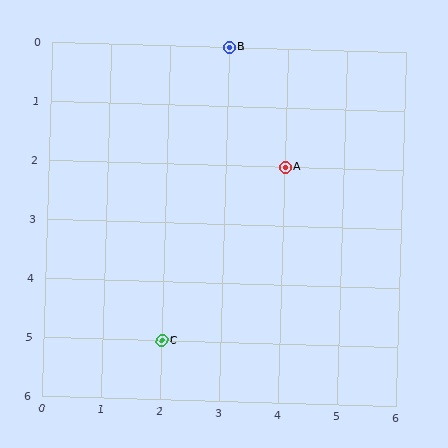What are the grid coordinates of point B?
Point B is at grid coordinates (3, 0).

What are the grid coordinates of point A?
Point A is at grid coordinates (4, 2).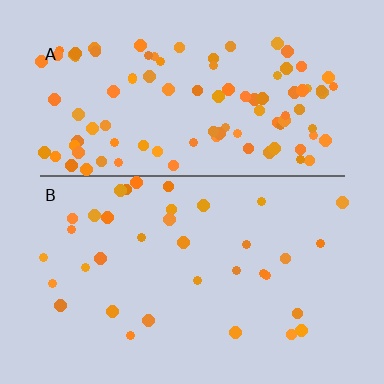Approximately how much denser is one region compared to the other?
Approximately 2.8× — region A over region B.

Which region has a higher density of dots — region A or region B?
A (the top).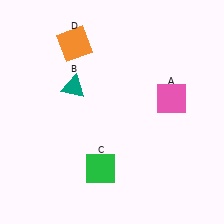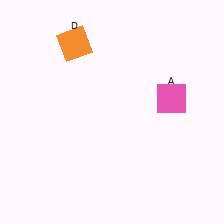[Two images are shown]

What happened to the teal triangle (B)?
The teal triangle (B) was removed in Image 2. It was in the top-left area of Image 1.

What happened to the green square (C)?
The green square (C) was removed in Image 2. It was in the bottom-left area of Image 1.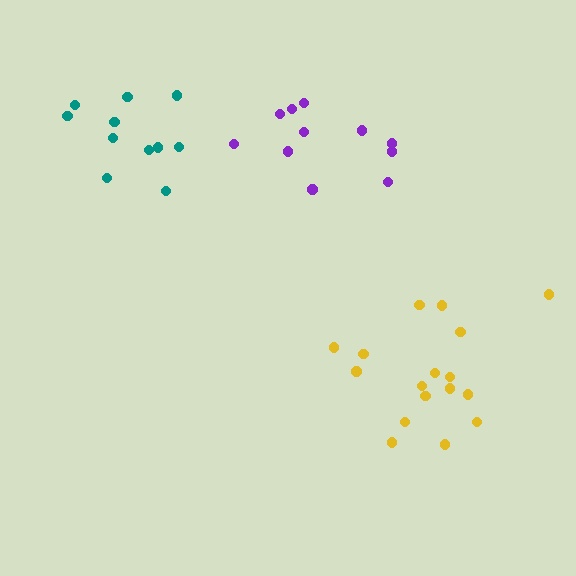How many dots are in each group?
Group 1: 11 dots, Group 2: 17 dots, Group 3: 11 dots (39 total).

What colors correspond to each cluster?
The clusters are colored: purple, yellow, teal.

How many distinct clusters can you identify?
There are 3 distinct clusters.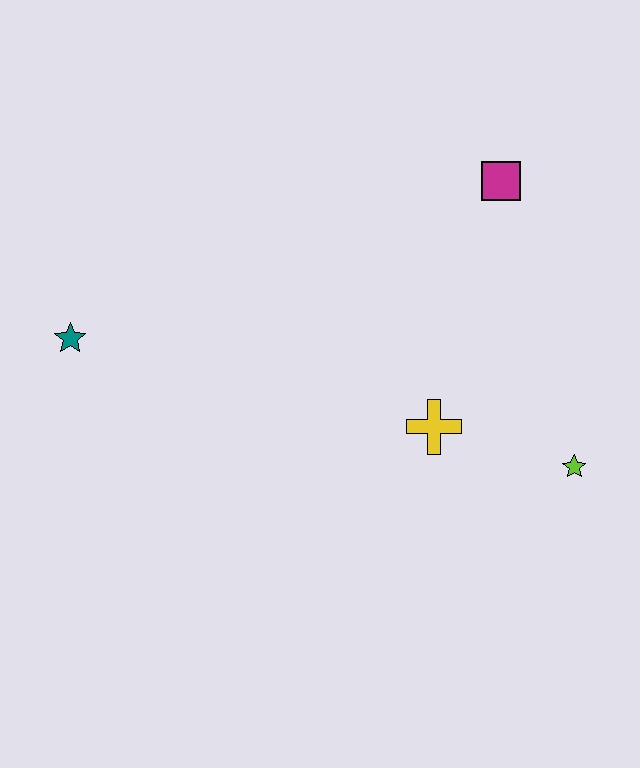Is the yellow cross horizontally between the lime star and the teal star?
Yes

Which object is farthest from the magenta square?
The teal star is farthest from the magenta square.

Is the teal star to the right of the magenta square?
No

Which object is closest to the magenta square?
The yellow cross is closest to the magenta square.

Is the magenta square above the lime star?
Yes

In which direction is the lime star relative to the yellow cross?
The lime star is to the right of the yellow cross.